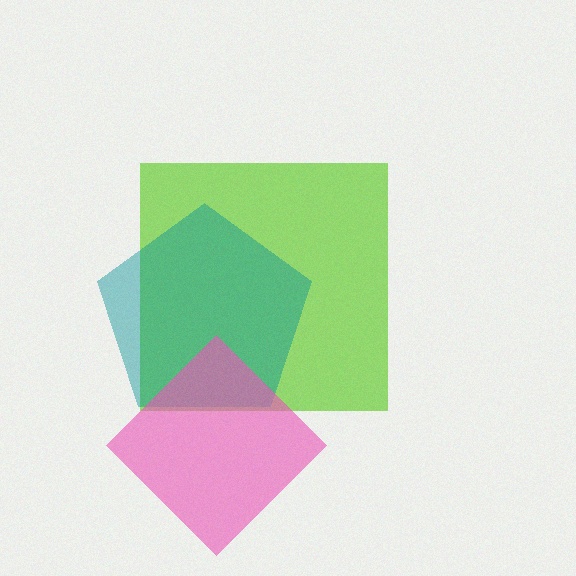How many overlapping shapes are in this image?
There are 3 overlapping shapes in the image.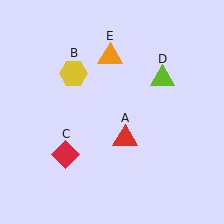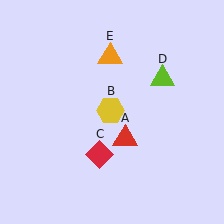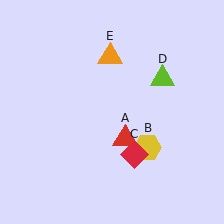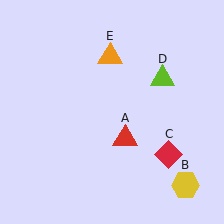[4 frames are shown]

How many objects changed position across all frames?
2 objects changed position: yellow hexagon (object B), red diamond (object C).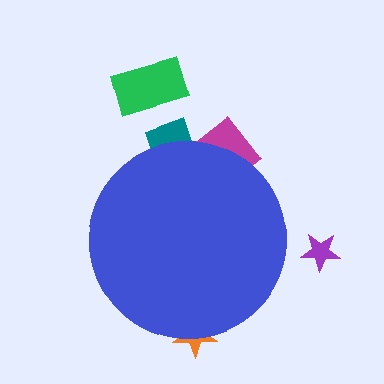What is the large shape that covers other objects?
A blue circle.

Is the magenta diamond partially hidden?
Yes, the magenta diamond is partially hidden behind the blue circle.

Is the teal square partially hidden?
Yes, the teal square is partially hidden behind the blue circle.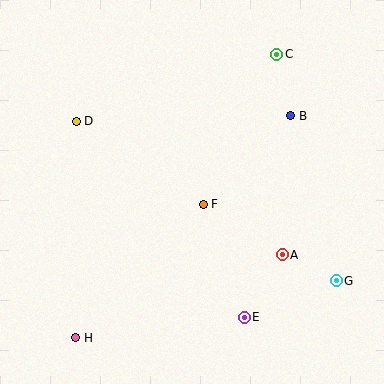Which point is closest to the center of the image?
Point F at (203, 204) is closest to the center.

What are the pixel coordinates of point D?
Point D is at (76, 121).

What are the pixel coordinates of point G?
Point G is at (336, 281).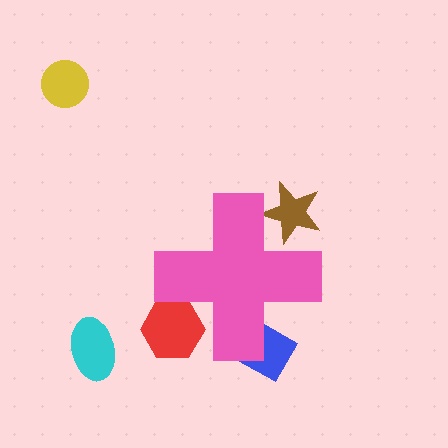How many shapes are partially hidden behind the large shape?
3 shapes are partially hidden.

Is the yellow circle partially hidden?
No, the yellow circle is fully visible.